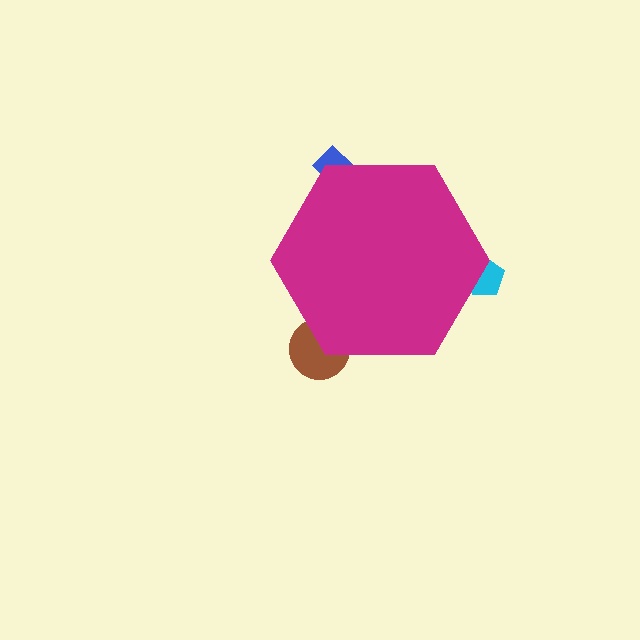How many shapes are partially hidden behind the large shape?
3 shapes are partially hidden.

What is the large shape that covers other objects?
A magenta hexagon.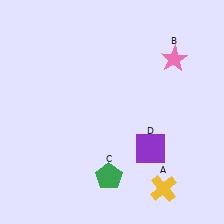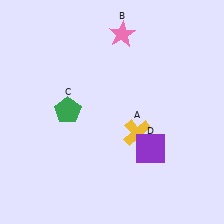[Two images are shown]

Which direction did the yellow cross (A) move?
The yellow cross (A) moved up.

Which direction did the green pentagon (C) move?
The green pentagon (C) moved up.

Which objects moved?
The objects that moved are: the yellow cross (A), the pink star (B), the green pentagon (C).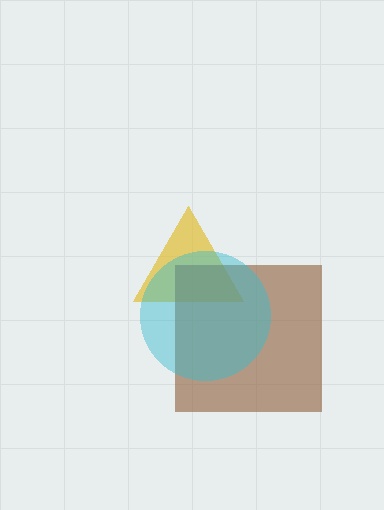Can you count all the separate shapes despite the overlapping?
Yes, there are 3 separate shapes.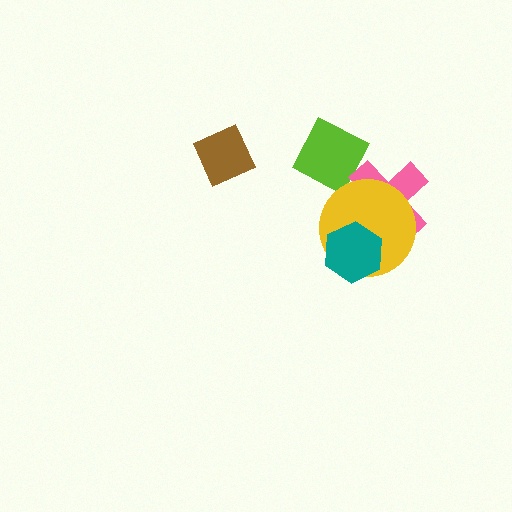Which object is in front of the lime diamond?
The pink cross is in front of the lime diamond.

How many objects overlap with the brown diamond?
0 objects overlap with the brown diamond.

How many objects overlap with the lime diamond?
1 object overlaps with the lime diamond.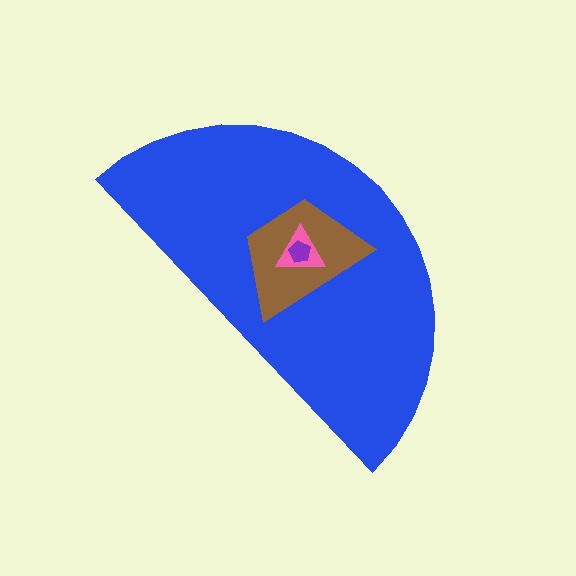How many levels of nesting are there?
4.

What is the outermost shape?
The blue semicircle.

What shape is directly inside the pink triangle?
The purple pentagon.